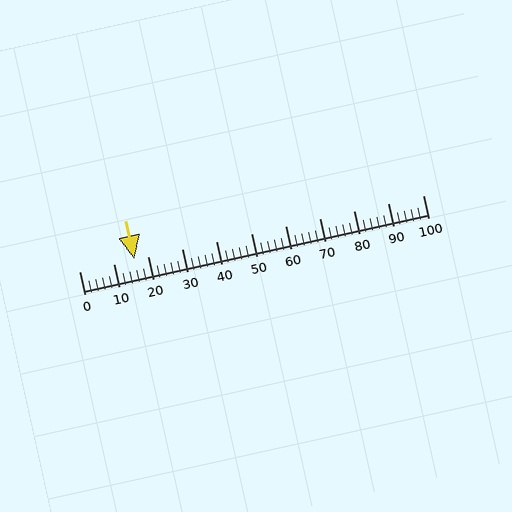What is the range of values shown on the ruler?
The ruler shows values from 0 to 100.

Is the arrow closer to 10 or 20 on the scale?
The arrow is closer to 20.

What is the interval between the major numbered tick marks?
The major tick marks are spaced 10 units apart.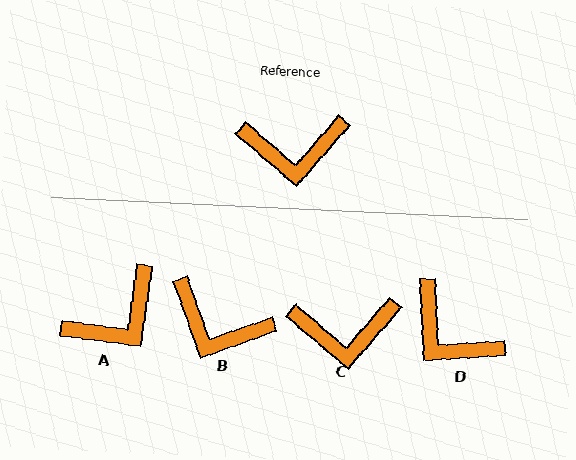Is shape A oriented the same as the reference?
No, it is off by about 33 degrees.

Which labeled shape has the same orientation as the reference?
C.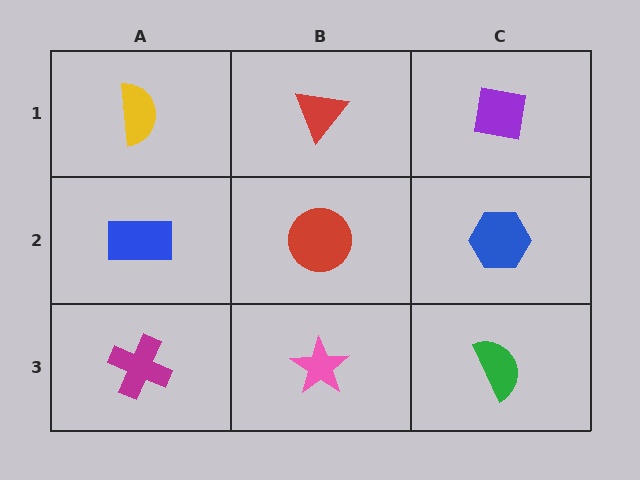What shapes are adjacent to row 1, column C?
A blue hexagon (row 2, column C), a red triangle (row 1, column B).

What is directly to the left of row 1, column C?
A red triangle.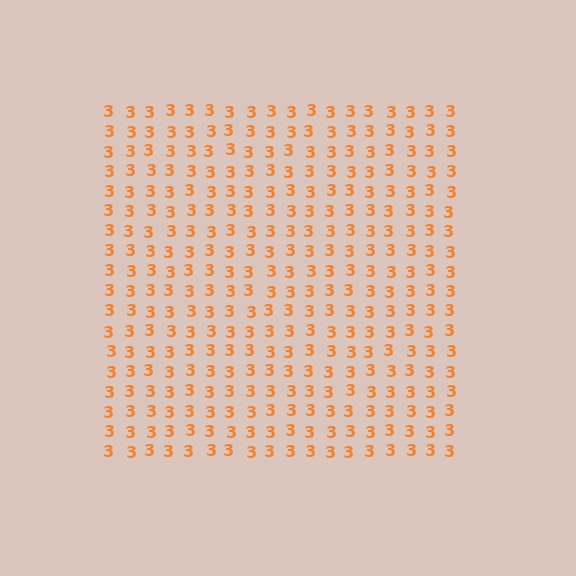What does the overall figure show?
The overall figure shows a square.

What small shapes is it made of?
It is made of small digit 3's.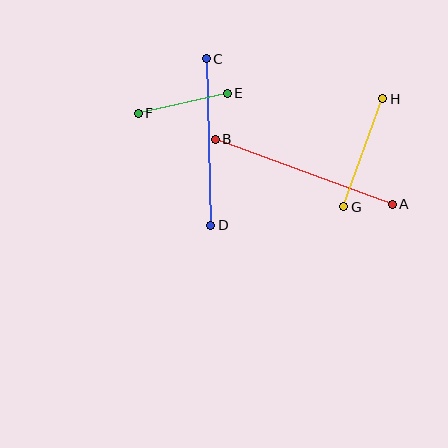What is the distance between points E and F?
The distance is approximately 91 pixels.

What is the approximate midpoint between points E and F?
The midpoint is at approximately (183, 103) pixels.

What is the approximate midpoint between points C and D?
The midpoint is at approximately (209, 142) pixels.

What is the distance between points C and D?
The distance is approximately 167 pixels.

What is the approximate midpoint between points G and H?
The midpoint is at approximately (363, 153) pixels.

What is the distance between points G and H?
The distance is approximately 115 pixels.